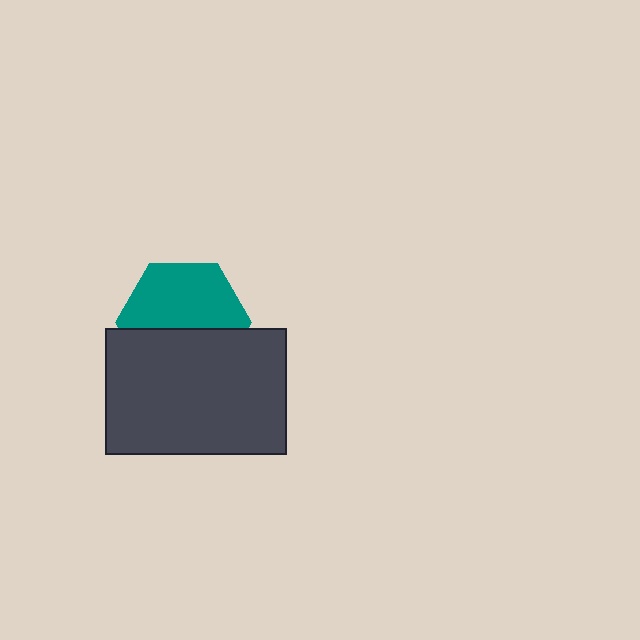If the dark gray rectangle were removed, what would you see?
You would see the complete teal hexagon.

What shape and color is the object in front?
The object in front is a dark gray rectangle.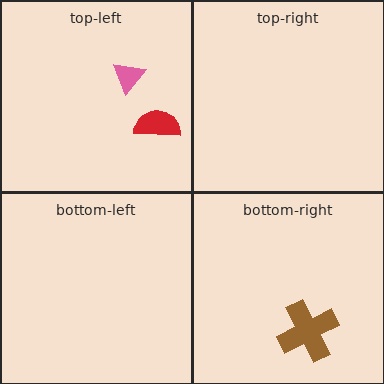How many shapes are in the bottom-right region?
1.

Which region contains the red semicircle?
The top-left region.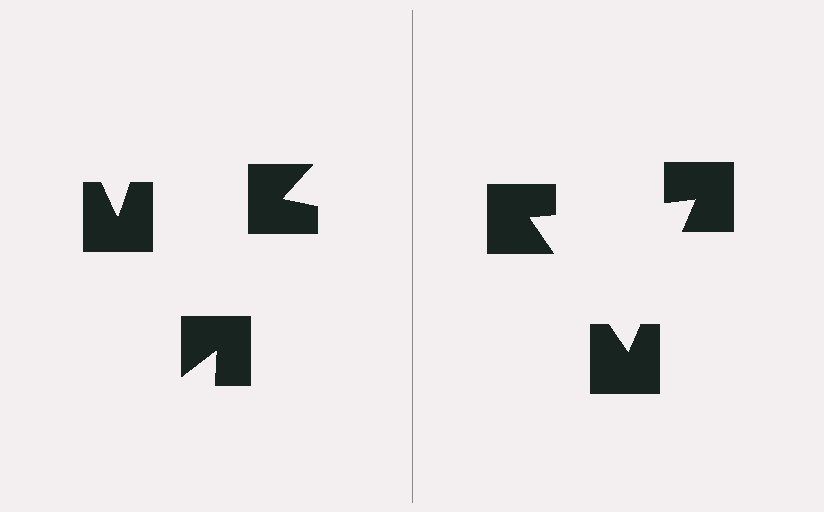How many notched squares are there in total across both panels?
6 — 3 on each side.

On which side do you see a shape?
An illusory triangle appears on the right side. On the left side the wedge cuts are rotated, so no coherent shape forms.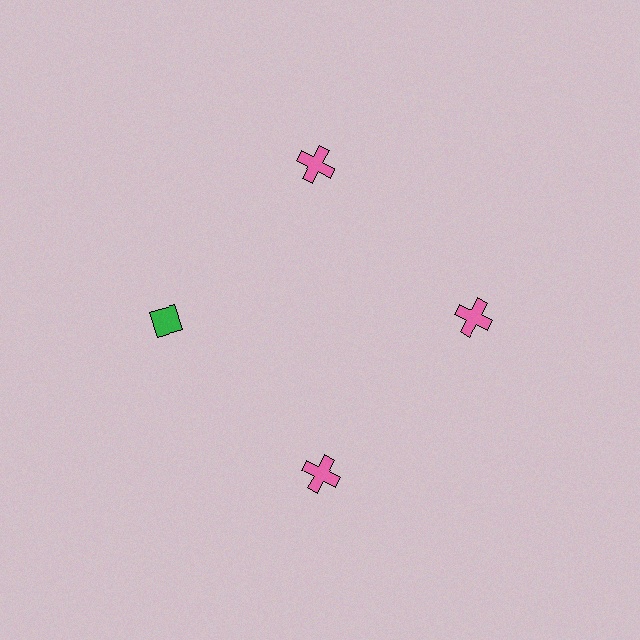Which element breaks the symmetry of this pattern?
The green diamond at roughly the 9 o'clock position breaks the symmetry. All other shapes are pink crosses.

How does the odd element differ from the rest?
It differs in both color (green instead of pink) and shape (diamond instead of cross).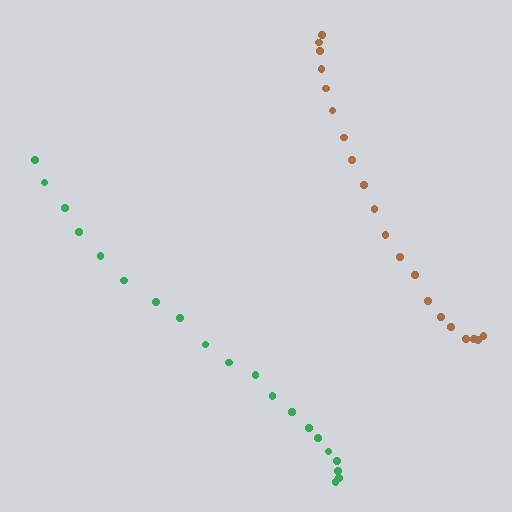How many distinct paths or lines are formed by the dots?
There are 2 distinct paths.